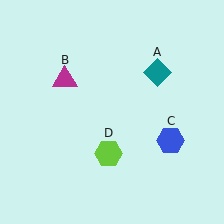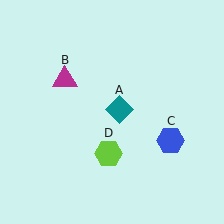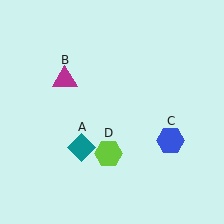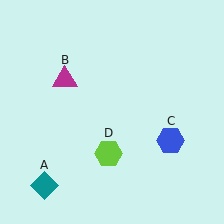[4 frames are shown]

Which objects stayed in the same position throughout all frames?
Magenta triangle (object B) and blue hexagon (object C) and lime hexagon (object D) remained stationary.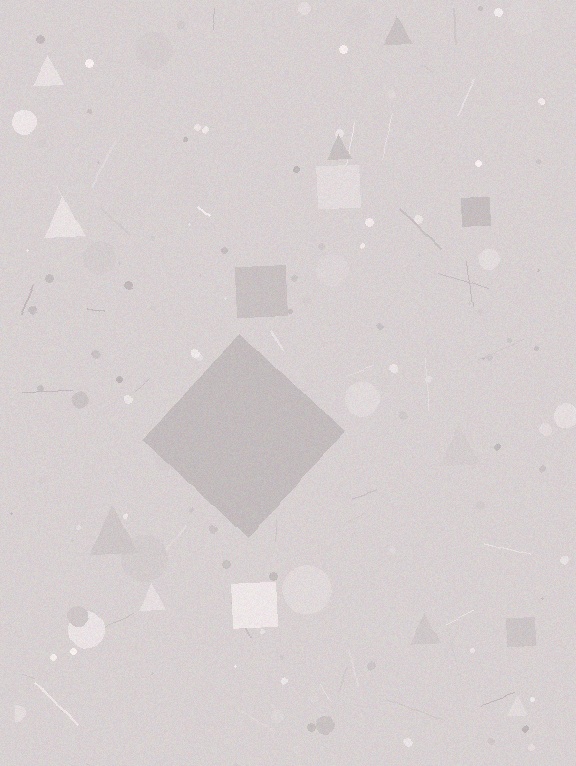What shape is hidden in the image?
A diamond is hidden in the image.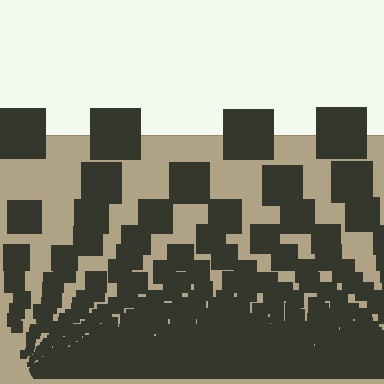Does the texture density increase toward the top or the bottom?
Density increases toward the bottom.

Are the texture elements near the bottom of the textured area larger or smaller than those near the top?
Smaller. The gradient is inverted — elements near the bottom are smaller and denser.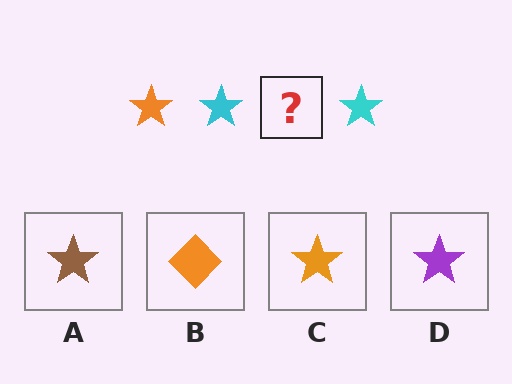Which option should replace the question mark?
Option C.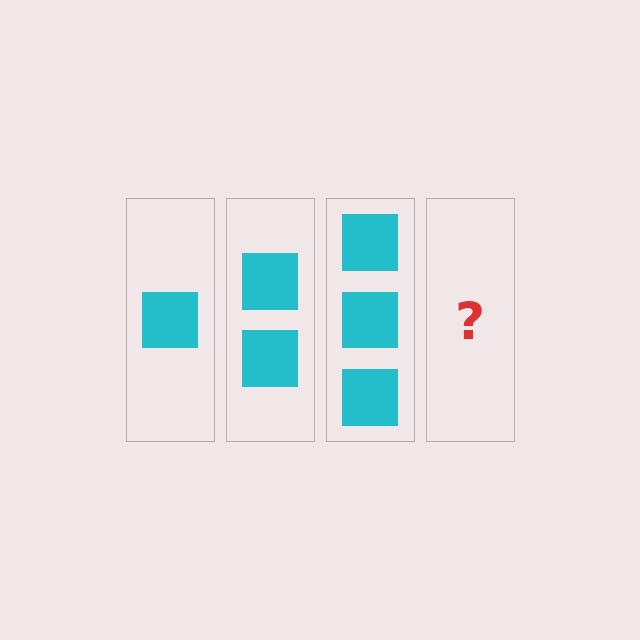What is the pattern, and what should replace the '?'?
The pattern is that each step adds one more square. The '?' should be 4 squares.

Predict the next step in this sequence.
The next step is 4 squares.